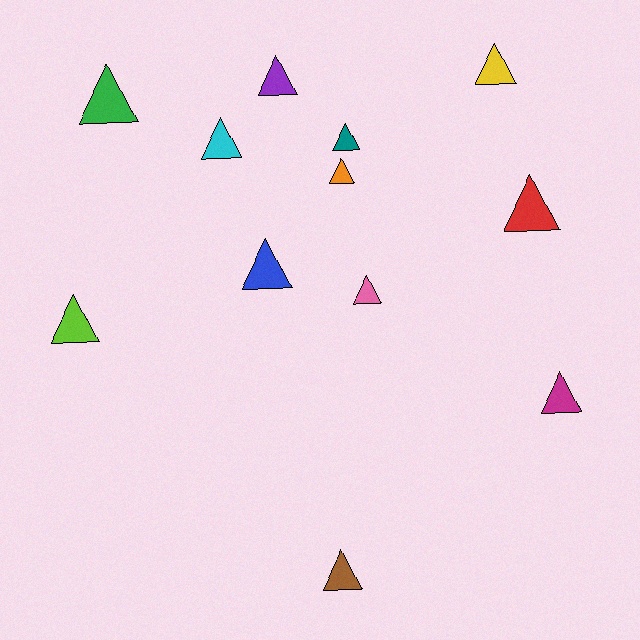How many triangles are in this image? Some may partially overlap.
There are 12 triangles.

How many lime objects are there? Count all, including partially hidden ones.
There is 1 lime object.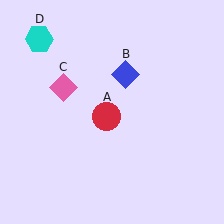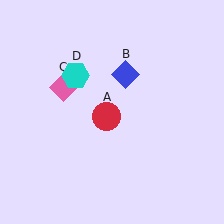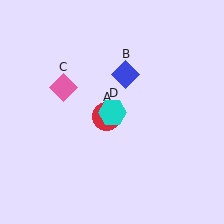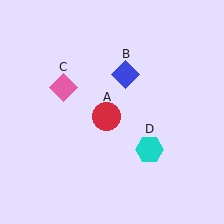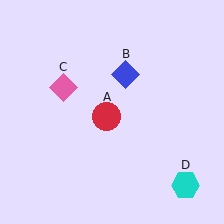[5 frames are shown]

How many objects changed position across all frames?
1 object changed position: cyan hexagon (object D).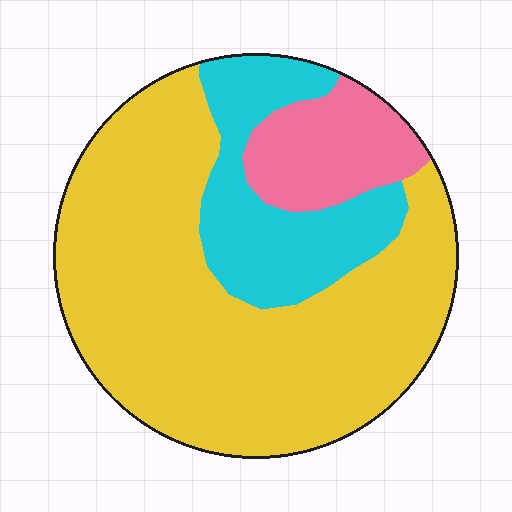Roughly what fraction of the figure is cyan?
Cyan covers around 20% of the figure.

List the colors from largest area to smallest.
From largest to smallest: yellow, cyan, pink.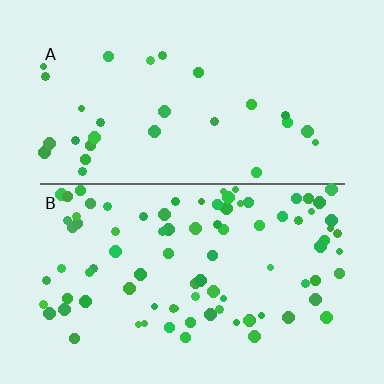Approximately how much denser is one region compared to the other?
Approximately 3.1× — region B over region A.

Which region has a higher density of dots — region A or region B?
B (the bottom).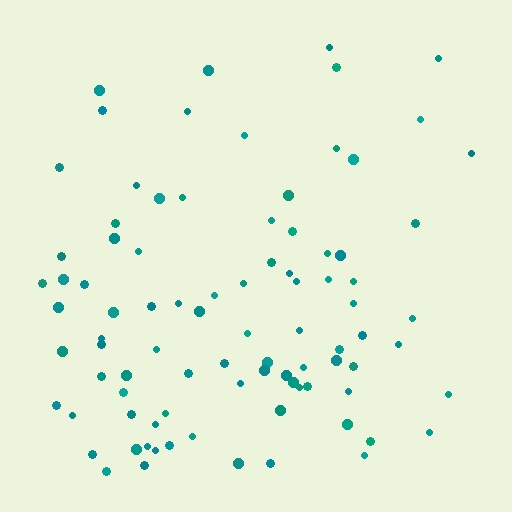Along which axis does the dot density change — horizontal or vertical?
Vertical.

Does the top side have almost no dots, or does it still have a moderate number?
Still a moderate number, just noticeably fewer than the bottom.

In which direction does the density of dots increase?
From top to bottom, with the bottom side densest.